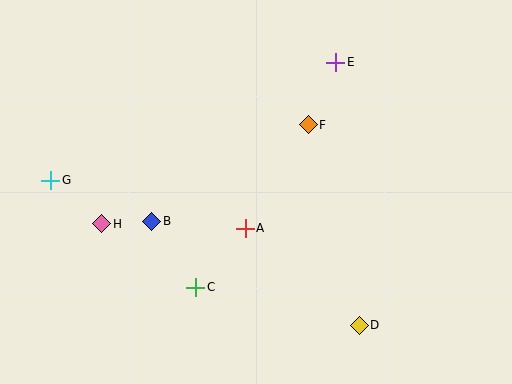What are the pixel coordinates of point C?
Point C is at (196, 287).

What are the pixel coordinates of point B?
Point B is at (151, 221).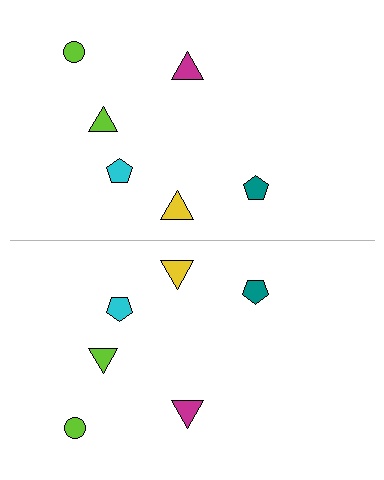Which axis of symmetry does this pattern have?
The pattern has a horizontal axis of symmetry running through the center of the image.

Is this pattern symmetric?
Yes, this pattern has bilateral (reflection) symmetry.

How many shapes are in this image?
There are 12 shapes in this image.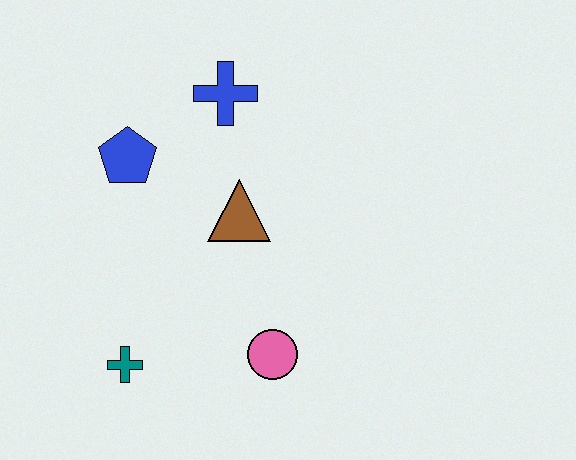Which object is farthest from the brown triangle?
The teal cross is farthest from the brown triangle.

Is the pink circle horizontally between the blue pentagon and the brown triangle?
No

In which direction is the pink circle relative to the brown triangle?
The pink circle is below the brown triangle.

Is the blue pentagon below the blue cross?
Yes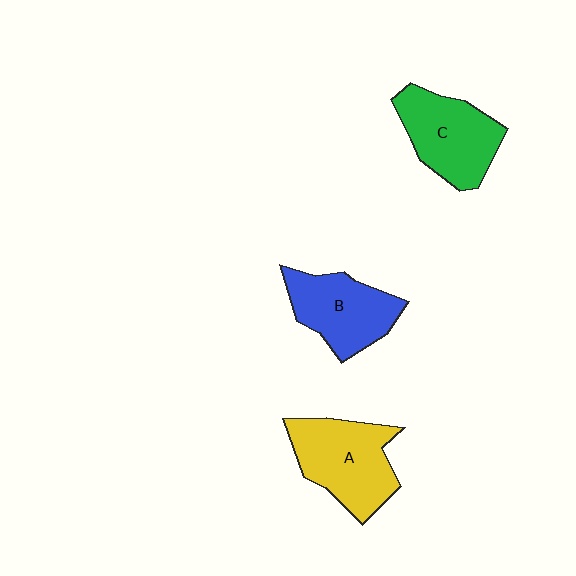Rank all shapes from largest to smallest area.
From largest to smallest: A (yellow), C (green), B (blue).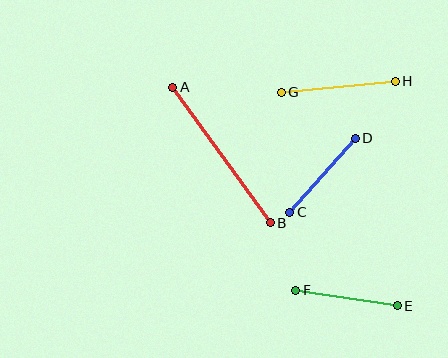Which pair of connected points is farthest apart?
Points A and B are farthest apart.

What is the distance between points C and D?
The distance is approximately 99 pixels.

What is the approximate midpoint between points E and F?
The midpoint is at approximately (346, 298) pixels.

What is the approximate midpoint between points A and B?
The midpoint is at approximately (222, 155) pixels.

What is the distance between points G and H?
The distance is approximately 114 pixels.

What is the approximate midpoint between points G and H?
The midpoint is at approximately (338, 87) pixels.